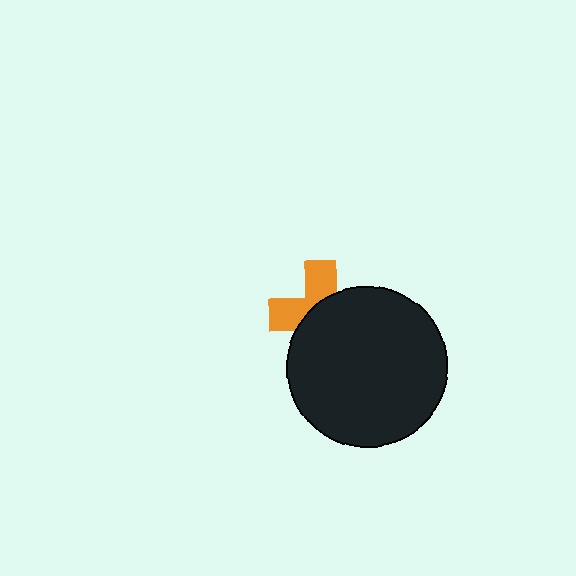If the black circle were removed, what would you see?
You would see the complete orange cross.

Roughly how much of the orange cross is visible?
A small part of it is visible (roughly 42%).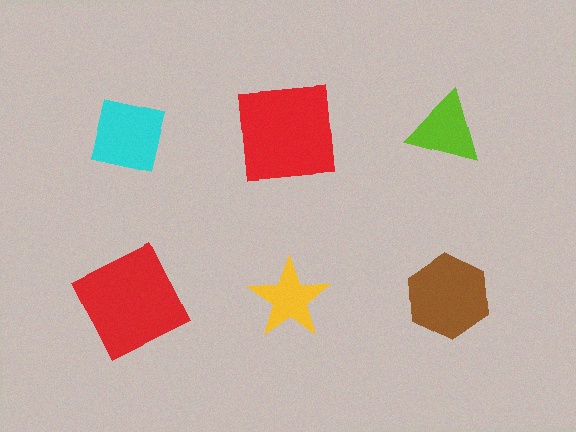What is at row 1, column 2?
A red square.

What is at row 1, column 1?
A cyan square.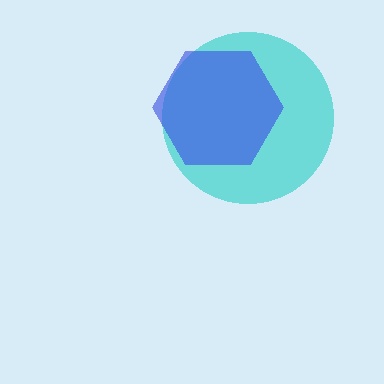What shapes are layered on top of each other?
The layered shapes are: a cyan circle, a blue hexagon.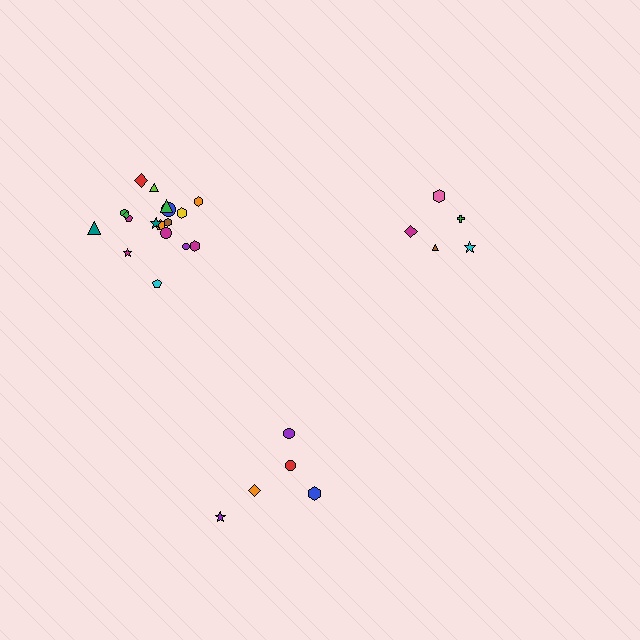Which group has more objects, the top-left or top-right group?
The top-left group.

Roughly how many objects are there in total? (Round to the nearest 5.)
Roughly 30 objects in total.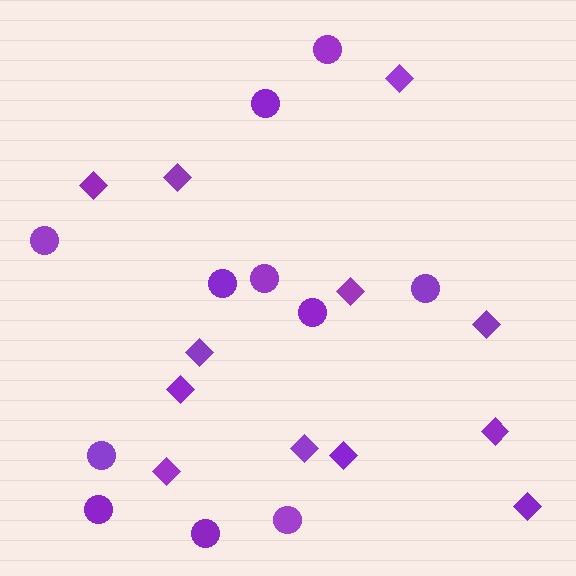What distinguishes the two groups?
There are 2 groups: one group of circles (11) and one group of diamonds (12).